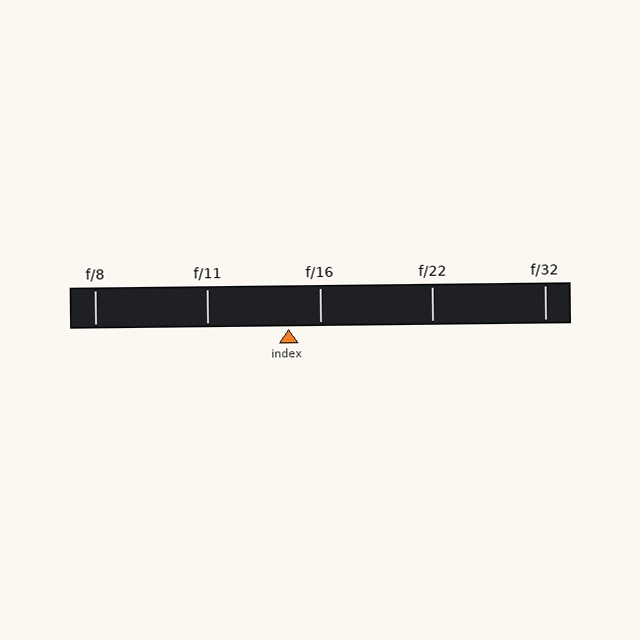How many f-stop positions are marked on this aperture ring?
There are 5 f-stop positions marked.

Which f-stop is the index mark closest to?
The index mark is closest to f/16.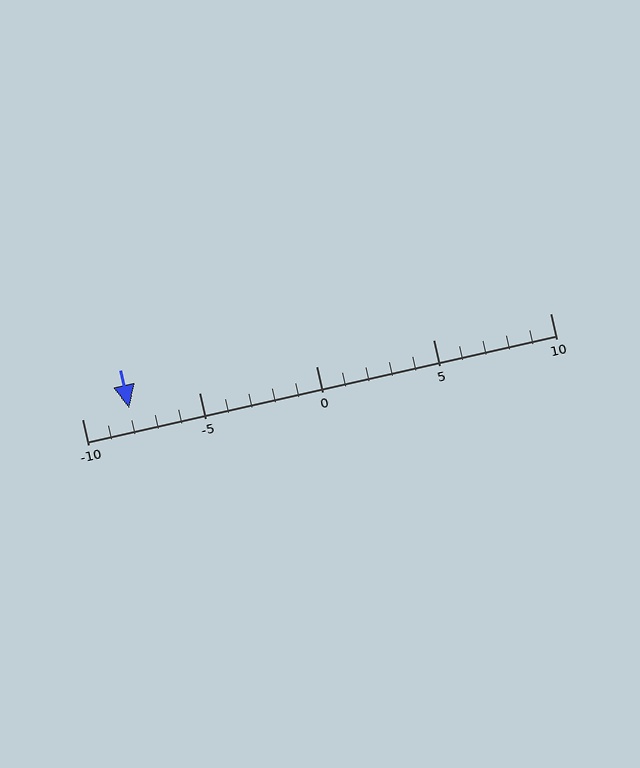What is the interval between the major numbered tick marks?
The major tick marks are spaced 5 units apart.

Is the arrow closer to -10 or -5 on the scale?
The arrow is closer to -10.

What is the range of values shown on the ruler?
The ruler shows values from -10 to 10.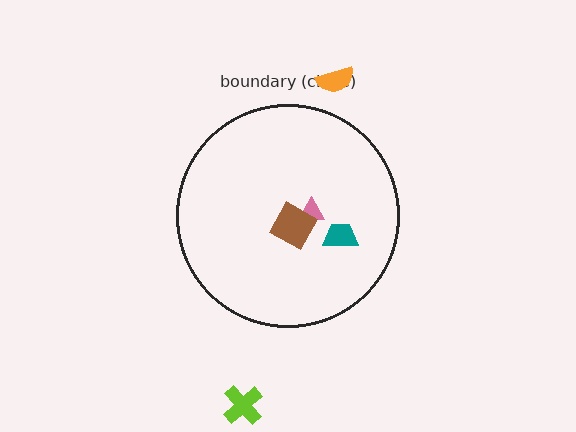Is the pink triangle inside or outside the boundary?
Inside.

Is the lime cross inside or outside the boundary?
Outside.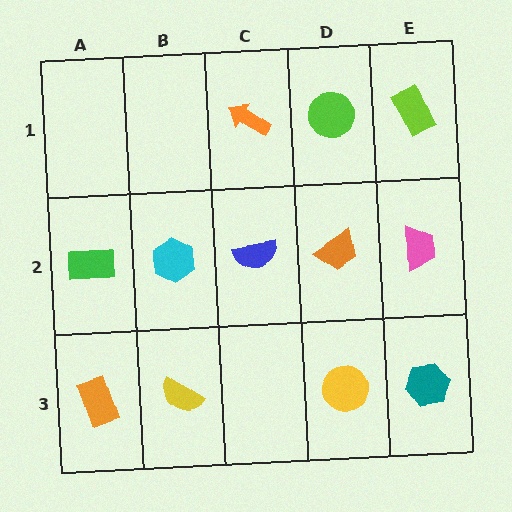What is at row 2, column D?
An orange trapezoid.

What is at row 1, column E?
A lime rectangle.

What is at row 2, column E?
A pink trapezoid.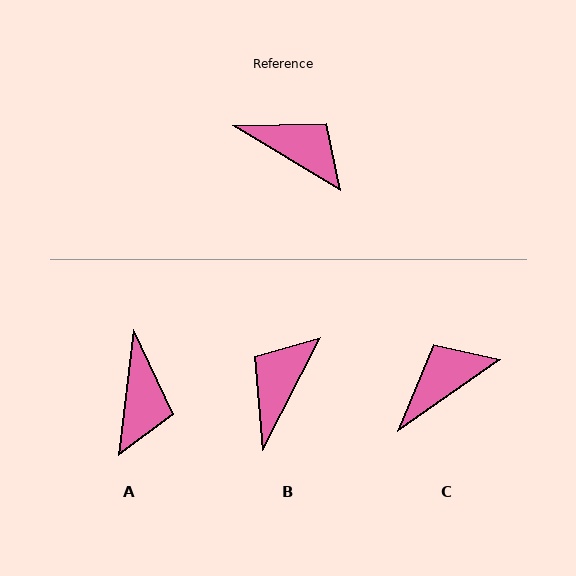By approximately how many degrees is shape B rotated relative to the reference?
Approximately 94 degrees counter-clockwise.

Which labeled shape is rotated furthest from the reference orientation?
B, about 94 degrees away.